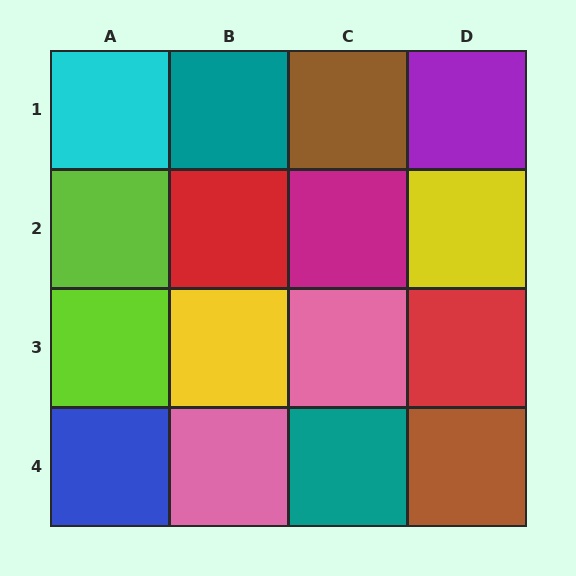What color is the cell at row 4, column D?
Brown.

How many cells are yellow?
2 cells are yellow.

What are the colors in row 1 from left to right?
Cyan, teal, brown, purple.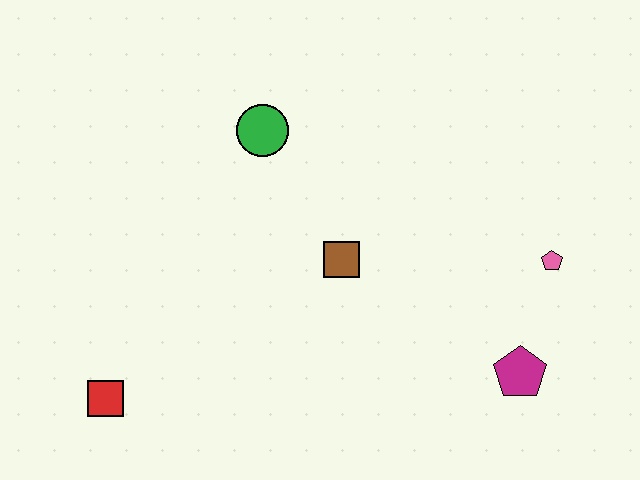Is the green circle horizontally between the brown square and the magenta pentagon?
No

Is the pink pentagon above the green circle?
No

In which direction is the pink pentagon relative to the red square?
The pink pentagon is to the right of the red square.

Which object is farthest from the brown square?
The red square is farthest from the brown square.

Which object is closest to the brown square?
The green circle is closest to the brown square.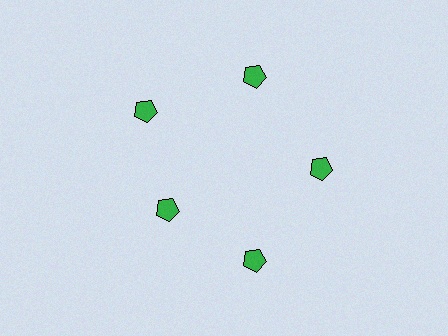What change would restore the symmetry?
The symmetry would be restored by moving it outward, back onto the ring so that all 5 pentagons sit at equal angles and equal distance from the center.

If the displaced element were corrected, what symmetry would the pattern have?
It would have 5-fold rotational symmetry — the pattern would map onto itself every 72 degrees.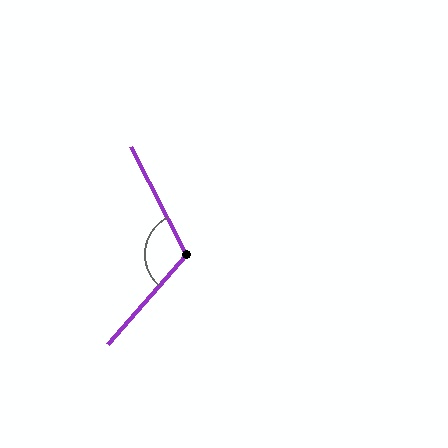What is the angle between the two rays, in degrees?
Approximately 112 degrees.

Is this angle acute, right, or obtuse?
It is obtuse.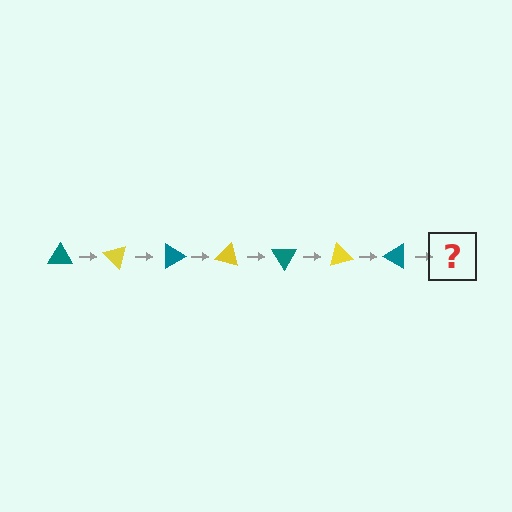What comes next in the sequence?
The next element should be a yellow triangle, rotated 315 degrees from the start.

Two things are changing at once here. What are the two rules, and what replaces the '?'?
The two rules are that it rotates 45 degrees each step and the color cycles through teal and yellow. The '?' should be a yellow triangle, rotated 315 degrees from the start.